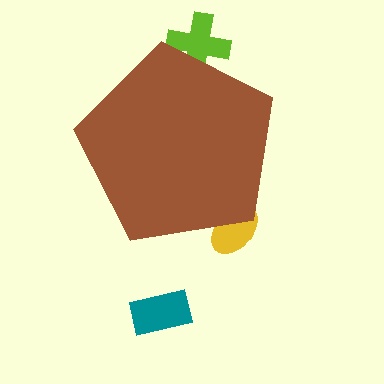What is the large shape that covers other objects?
A brown pentagon.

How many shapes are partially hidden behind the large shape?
2 shapes are partially hidden.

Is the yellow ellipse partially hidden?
Yes, the yellow ellipse is partially hidden behind the brown pentagon.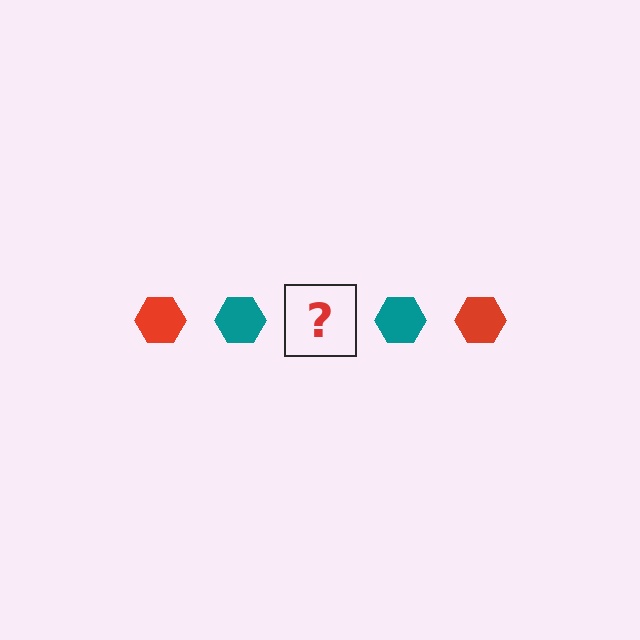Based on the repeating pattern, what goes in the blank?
The blank should be a red hexagon.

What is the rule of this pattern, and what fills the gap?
The rule is that the pattern cycles through red, teal hexagons. The gap should be filled with a red hexagon.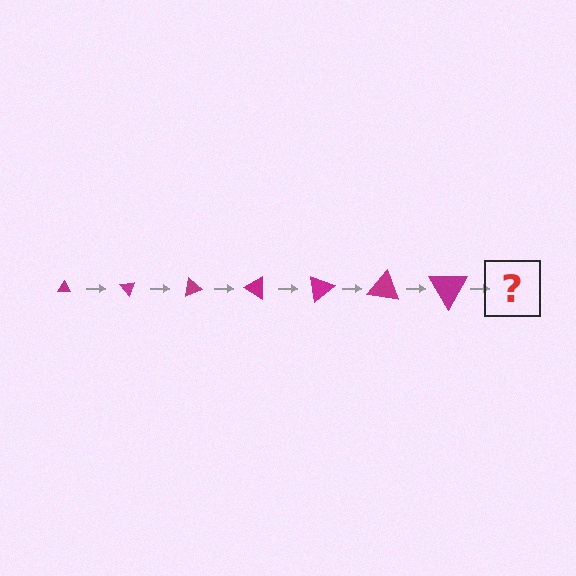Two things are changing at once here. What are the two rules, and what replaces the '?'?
The two rules are that the triangle grows larger each step and it rotates 50 degrees each step. The '?' should be a triangle, larger than the previous one and rotated 350 degrees from the start.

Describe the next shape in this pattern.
It should be a triangle, larger than the previous one and rotated 350 degrees from the start.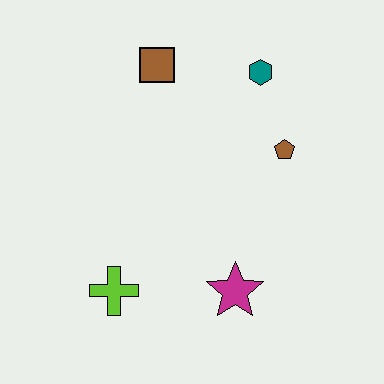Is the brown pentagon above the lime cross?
Yes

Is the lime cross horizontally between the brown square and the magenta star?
No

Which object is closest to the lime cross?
The magenta star is closest to the lime cross.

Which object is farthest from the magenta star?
The brown square is farthest from the magenta star.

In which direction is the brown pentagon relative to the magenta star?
The brown pentagon is above the magenta star.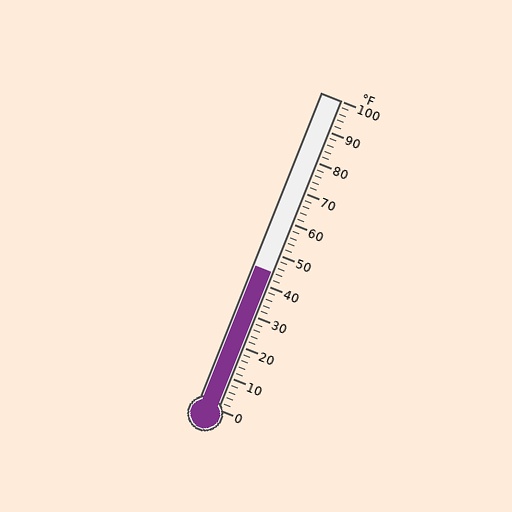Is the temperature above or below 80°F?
The temperature is below 80°F.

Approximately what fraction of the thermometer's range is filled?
The thermometer is filled to approximately 45% of its range.